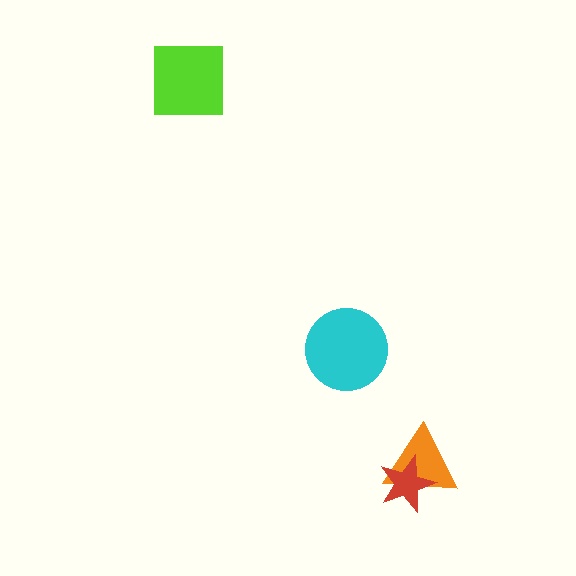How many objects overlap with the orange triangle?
1 object overlaps with the orange triangle.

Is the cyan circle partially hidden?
No, no other shape covers it.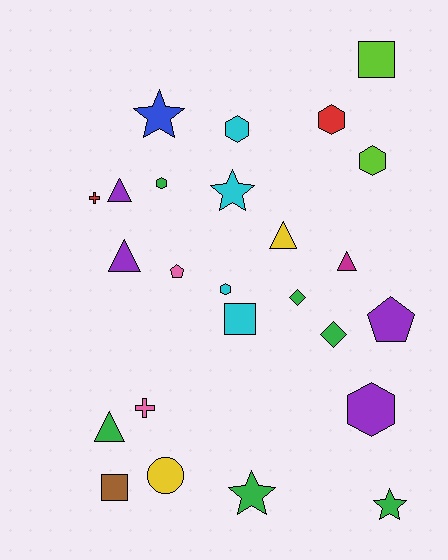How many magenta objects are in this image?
There is 1 magenta object.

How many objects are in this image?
There are 25 objects.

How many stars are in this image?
There are 4 stars.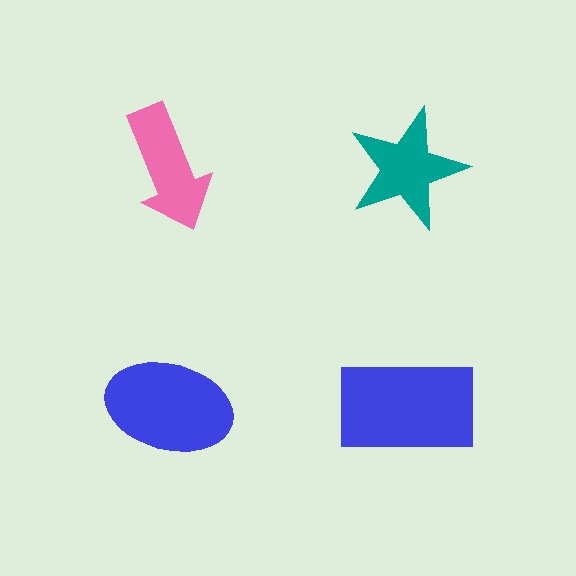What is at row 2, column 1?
A blue ellipse.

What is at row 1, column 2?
A teal star.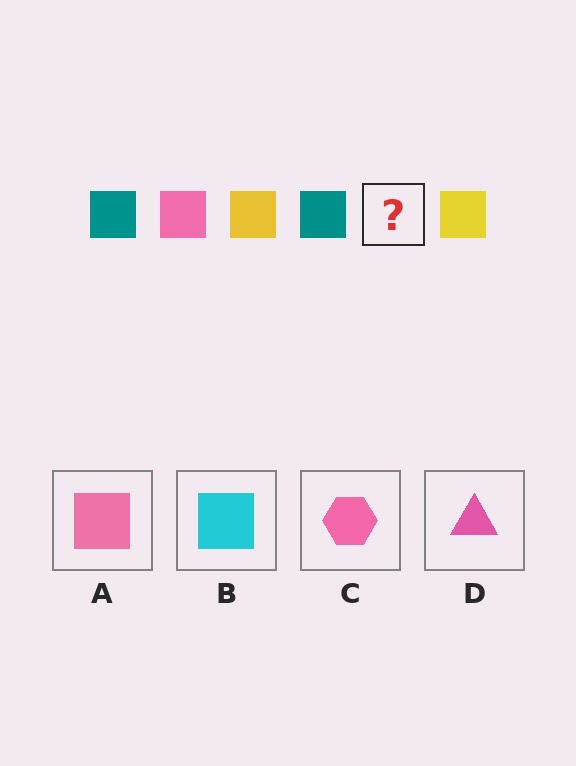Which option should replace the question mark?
Option A.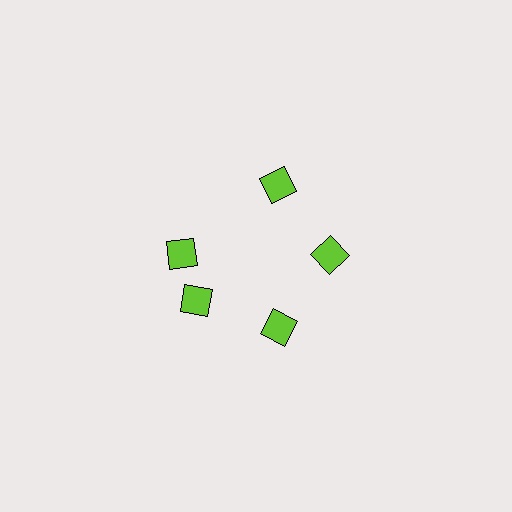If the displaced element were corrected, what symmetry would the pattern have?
It would have 5-fold rotational symmetry — the pattern would map onto itself every 72 degrees.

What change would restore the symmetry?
The symmetry would be restored by rotating it back into even spacing with its neighbors so that all 5 diamonds sit at equal angles and equal distance from the center.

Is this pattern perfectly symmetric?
No. The 5 lime diamonds are arranged in a ring, but one element near the 10 o'clock position is rotated out of alignment along the ring, breaking the 5-fold rotational symmetry.